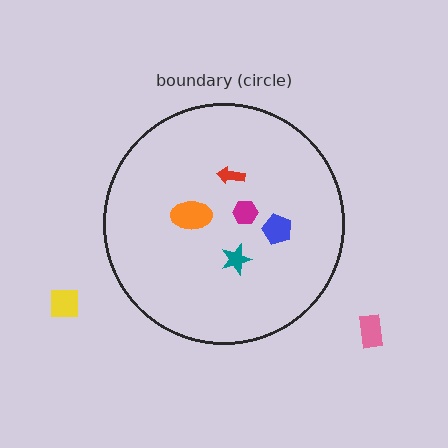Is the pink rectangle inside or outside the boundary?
Outside.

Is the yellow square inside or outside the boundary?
Outside.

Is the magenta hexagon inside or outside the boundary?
Inside.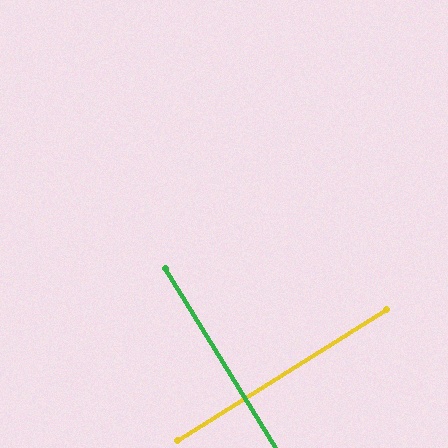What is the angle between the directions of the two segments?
Approximately 90 degrees.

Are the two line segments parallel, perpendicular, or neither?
Perpendicular — they meet at approximately 90°.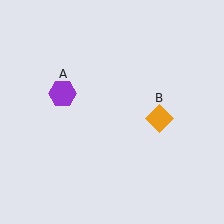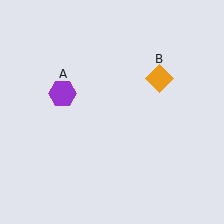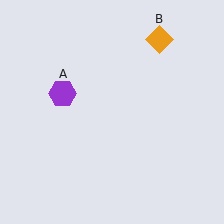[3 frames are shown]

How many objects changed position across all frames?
1 object changed position: orange diamond (object B).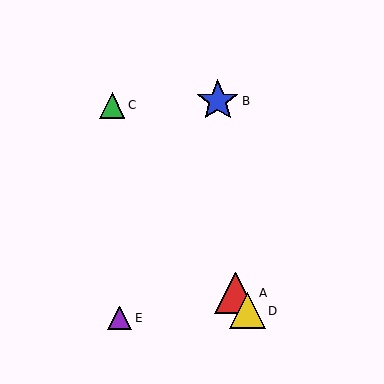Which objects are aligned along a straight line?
Objects A, C, D are aligned along a straight line.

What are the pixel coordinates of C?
Object C is at (112, 105).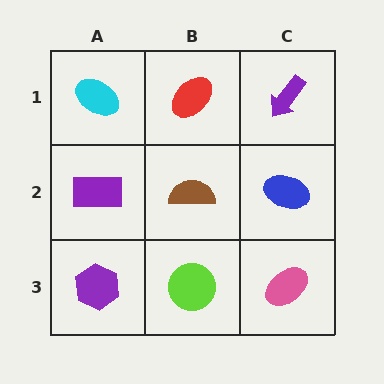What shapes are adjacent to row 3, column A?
A purple rectangle (row 2, column A), a lime circle (row 3, column B).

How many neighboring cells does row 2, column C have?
3.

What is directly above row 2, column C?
A purple arrow.